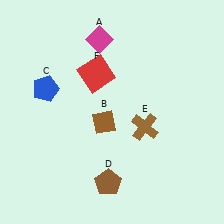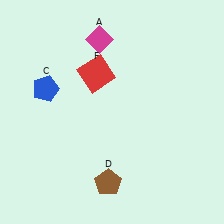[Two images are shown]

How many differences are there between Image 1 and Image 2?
There are 2 differences between the two images.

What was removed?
The brown cross (E), the brown diamond (B) were removed in Image 2.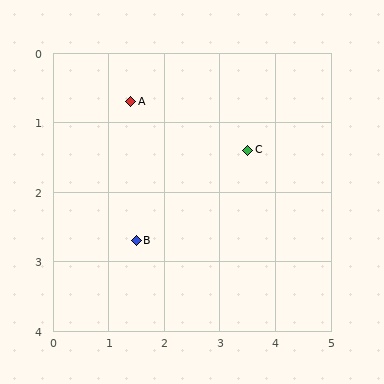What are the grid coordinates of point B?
Point B is at approximately (1.5, 2.7).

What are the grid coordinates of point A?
Point A is at approximately (1.4, 0.7).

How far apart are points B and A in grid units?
Points B and A are about 2.0 grid units apart.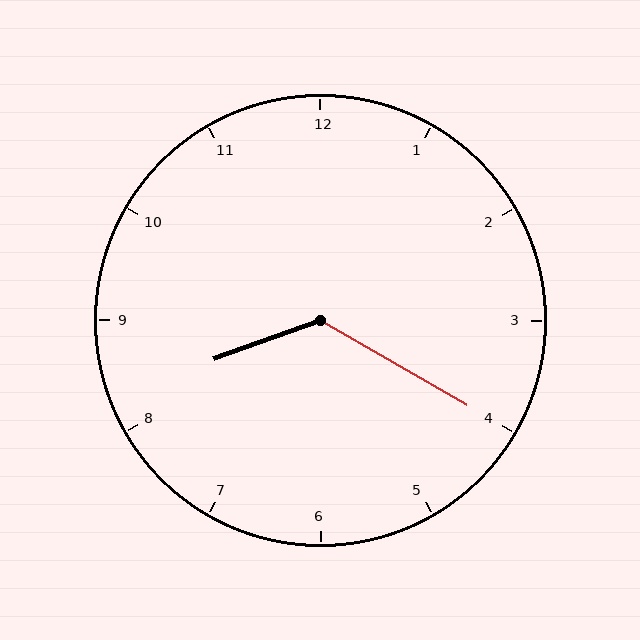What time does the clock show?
8:20.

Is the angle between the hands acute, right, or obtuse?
It is obtuse.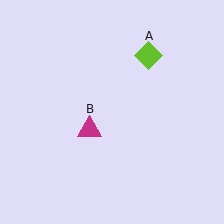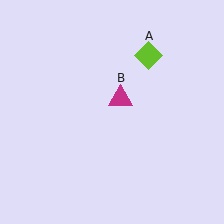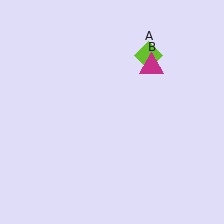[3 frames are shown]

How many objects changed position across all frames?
1 object changed position: magenta triangle (object B).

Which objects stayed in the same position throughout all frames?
Lime diamond (object A) remained stationary.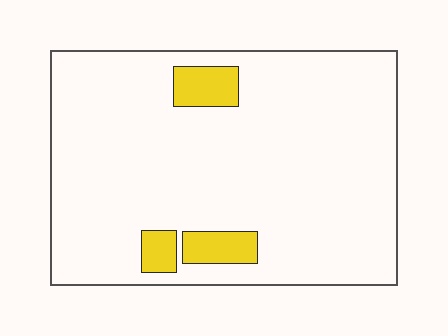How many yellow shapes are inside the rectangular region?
3.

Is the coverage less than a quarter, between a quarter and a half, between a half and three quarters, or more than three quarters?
Less than a quarter.